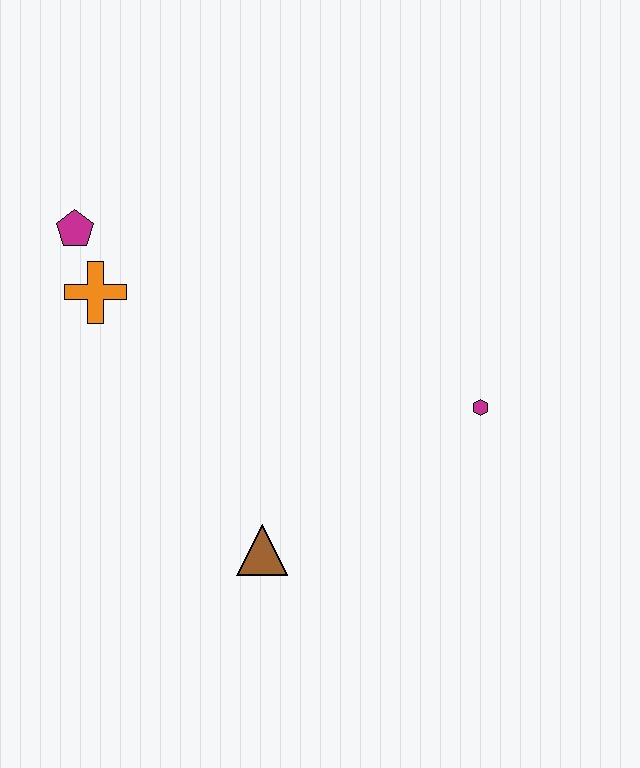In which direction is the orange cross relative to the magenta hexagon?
The orange cross is to the left of the magenta hexagon.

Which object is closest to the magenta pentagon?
The orange cross is closest to the magenta pentagon.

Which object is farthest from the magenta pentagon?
The magenta hexagon is farthest from the magenta pentagon.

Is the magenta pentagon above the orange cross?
Yes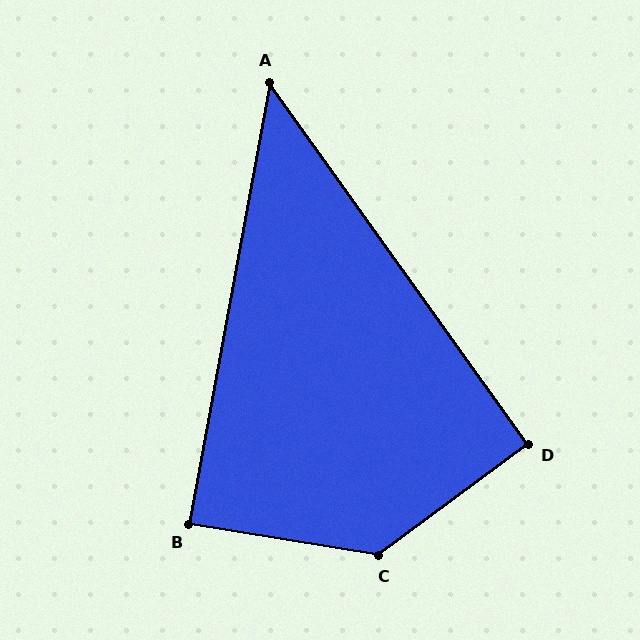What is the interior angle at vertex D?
Approximately 91 degrees (approximately right).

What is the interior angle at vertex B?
Approximately 89 degrees (approximately right).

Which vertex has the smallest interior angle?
A, at approximately 46 degrees.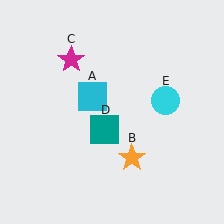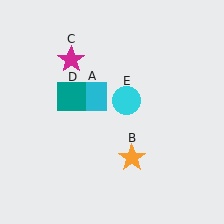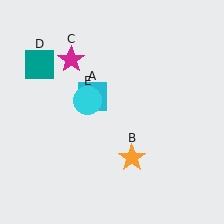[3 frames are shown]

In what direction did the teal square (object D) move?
The teal square (object D) moved up and to the left.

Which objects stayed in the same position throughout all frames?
Cyan square (object A) and orange star (object B) and magenta star (object C) remained stationary.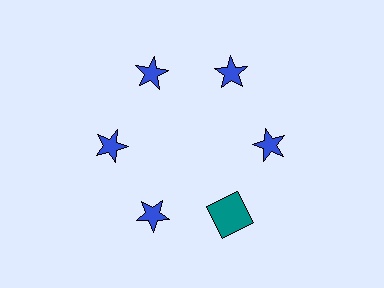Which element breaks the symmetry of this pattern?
The teal square at roughly the 5 o'clock position breaks the symmetry. All other shapes are blue stars.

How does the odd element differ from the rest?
It differs in both color (teal instead of blue) and shape (square instead of star).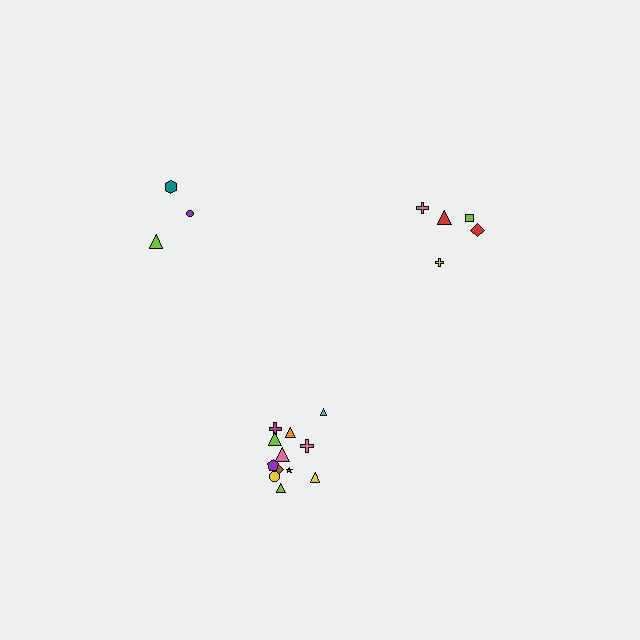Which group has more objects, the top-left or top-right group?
The top-right group.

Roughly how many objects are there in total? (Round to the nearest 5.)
Roughly 20 objects in total.